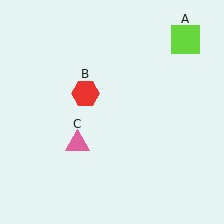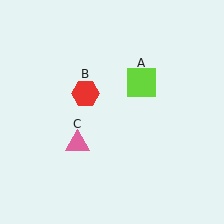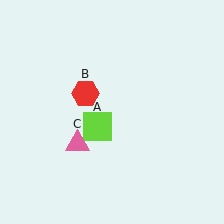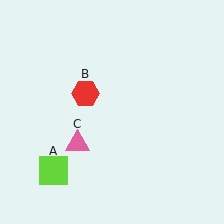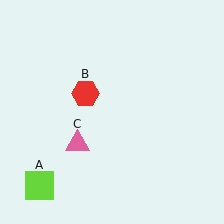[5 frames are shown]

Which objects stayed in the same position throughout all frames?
Red hexagon (object B) and pink triangle (object C) remained stationary.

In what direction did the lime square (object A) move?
The lime square (object A) moved down and to the left.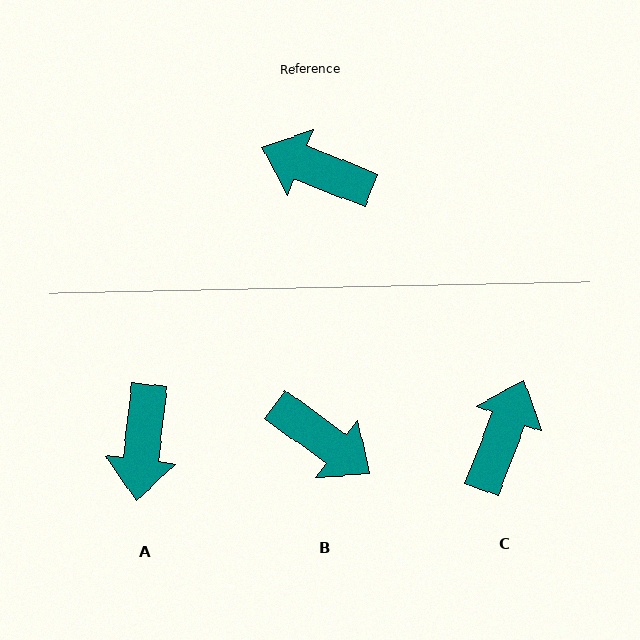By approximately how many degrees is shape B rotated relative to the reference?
Approximately 165 degrees counter-clockwise.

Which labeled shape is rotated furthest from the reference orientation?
B, about 165 degrees away.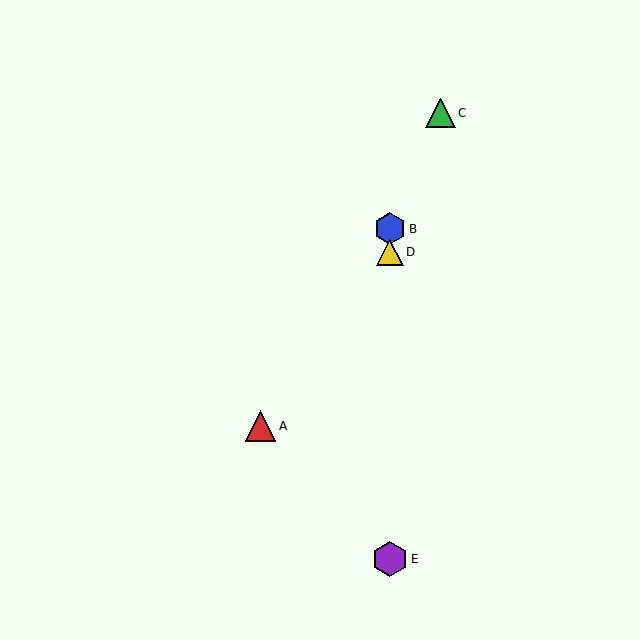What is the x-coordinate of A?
Object A is at x≈260.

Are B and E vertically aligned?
Yes, both are at x≈390.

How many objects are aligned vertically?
3 objects (B, D, E) are aligned vertically.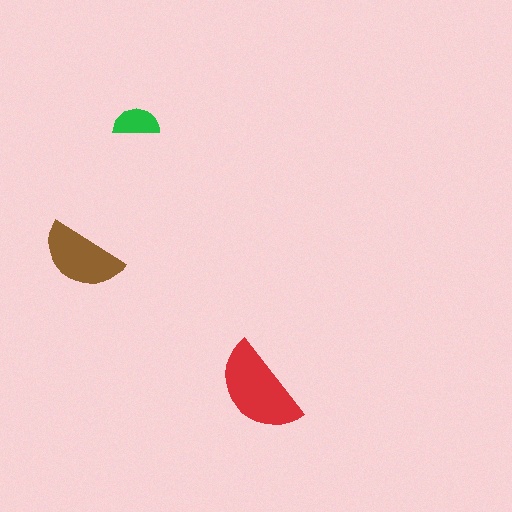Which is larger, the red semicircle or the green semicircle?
The red one.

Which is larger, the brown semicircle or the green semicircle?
The brown one.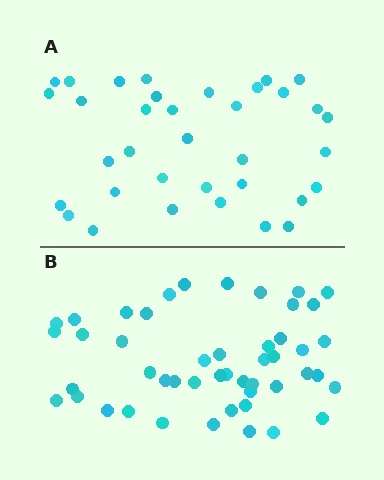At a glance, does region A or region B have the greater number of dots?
Region B (the bottom region) has more dots.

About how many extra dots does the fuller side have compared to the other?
Region B has approximately 15 more dots than region A.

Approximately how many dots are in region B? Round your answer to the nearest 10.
About 50 dots. (The exact count is 48, which rounds to 50.)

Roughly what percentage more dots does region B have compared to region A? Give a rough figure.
About 35% more.